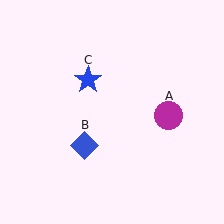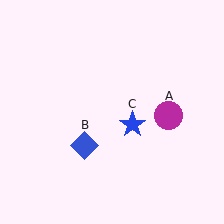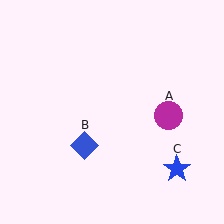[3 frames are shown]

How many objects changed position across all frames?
1 object changed position: blue star (object C).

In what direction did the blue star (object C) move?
The blue star (object C) moved down and to the right.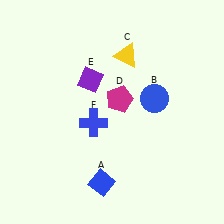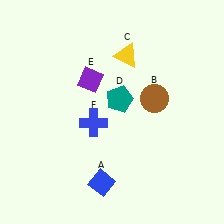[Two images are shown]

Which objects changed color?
B changed from blue to brown. D changed from magenta to teal.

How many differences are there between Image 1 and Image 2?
There are 2 differences between the two images.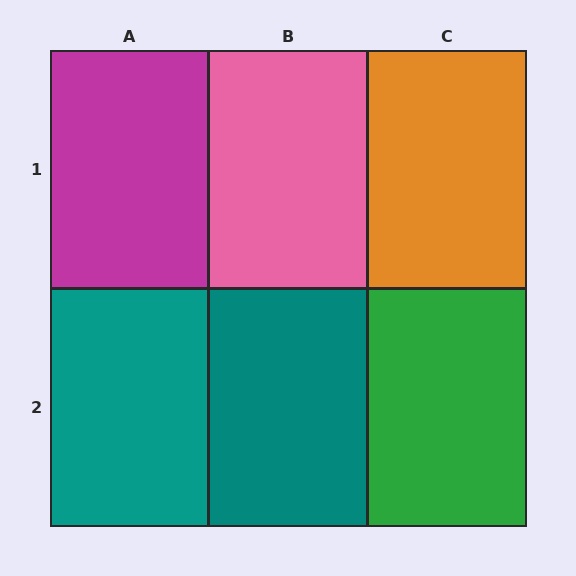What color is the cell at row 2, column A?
Teal.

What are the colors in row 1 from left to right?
Magenta, pink, orange.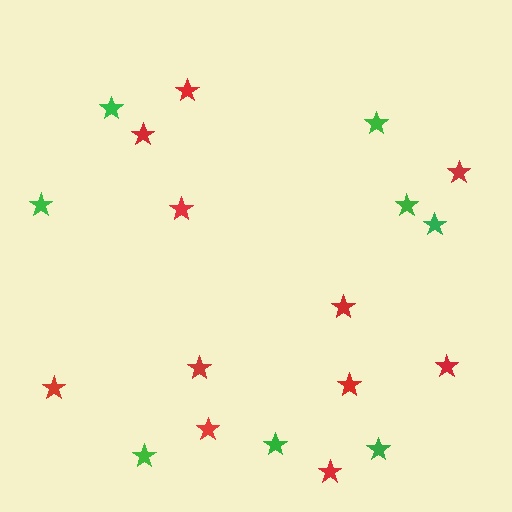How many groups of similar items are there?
There are 2 groups: one group of red stars (11) and one group of green stars (8).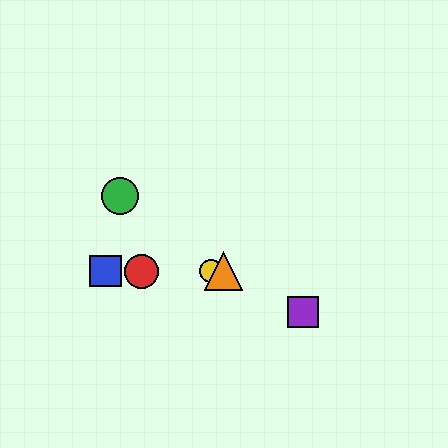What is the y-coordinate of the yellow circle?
The yellow circle is at y≈271.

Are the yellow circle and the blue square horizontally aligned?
Yes, both are at y≈271.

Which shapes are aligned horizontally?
The red circle, the blue square, the yellow circle, the orange triangle are aligned horizontally.